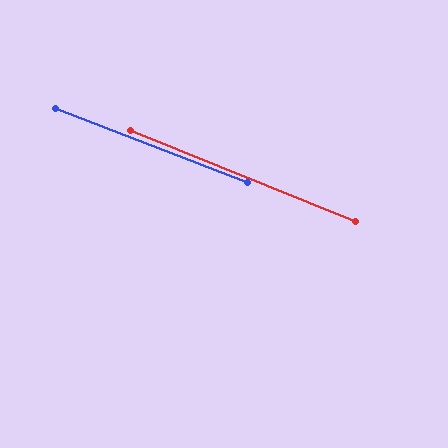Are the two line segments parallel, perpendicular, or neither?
Parallel — their directions differ by only 1.0°.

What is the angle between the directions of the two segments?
Approximately 1 degree.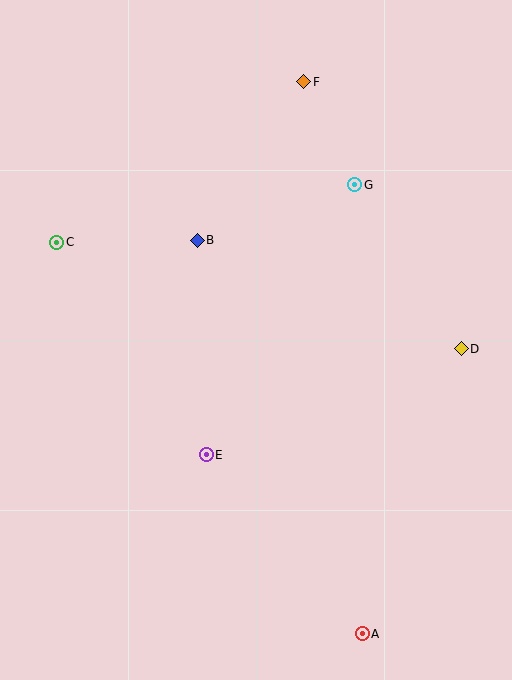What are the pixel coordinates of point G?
Point G is at (355, 185).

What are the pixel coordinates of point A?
Point A is at (362, 634).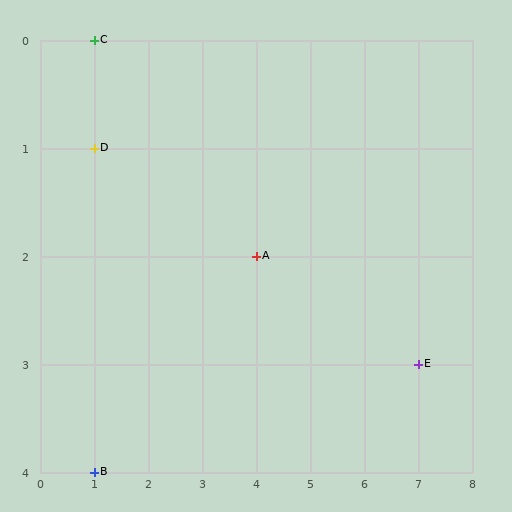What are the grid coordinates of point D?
Point D is at grid coordinates (1, 1).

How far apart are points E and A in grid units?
Points E and A are 3 columns and 1 row apart (about 3.2 grid units diagonally).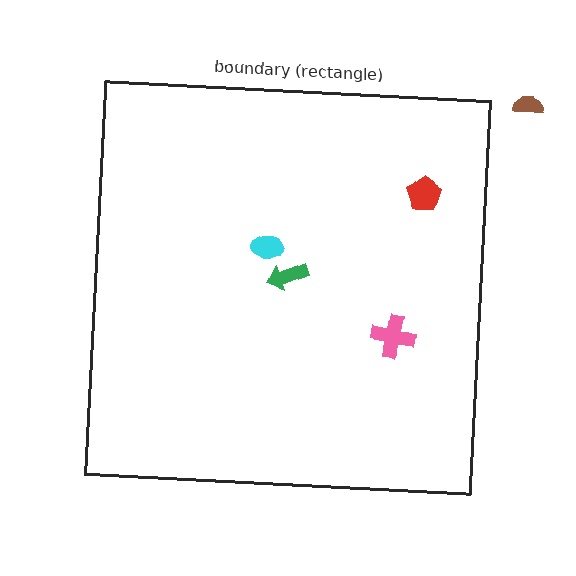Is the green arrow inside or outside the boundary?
Inside.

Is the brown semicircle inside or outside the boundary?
Outside.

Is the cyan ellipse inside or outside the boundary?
Inside.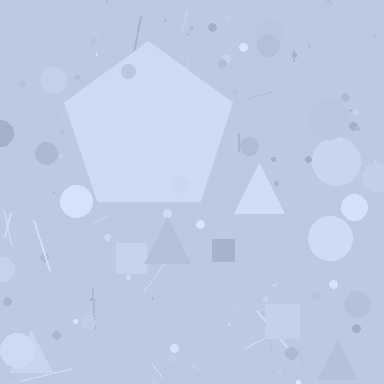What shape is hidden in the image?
A pentagon is hidden in the image.